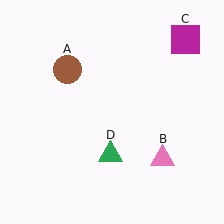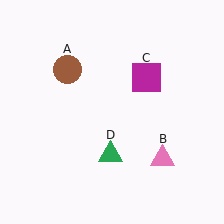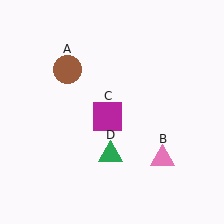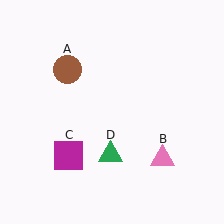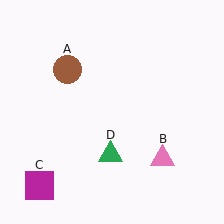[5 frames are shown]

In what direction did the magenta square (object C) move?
The magenta square (object C) moved down and to the left.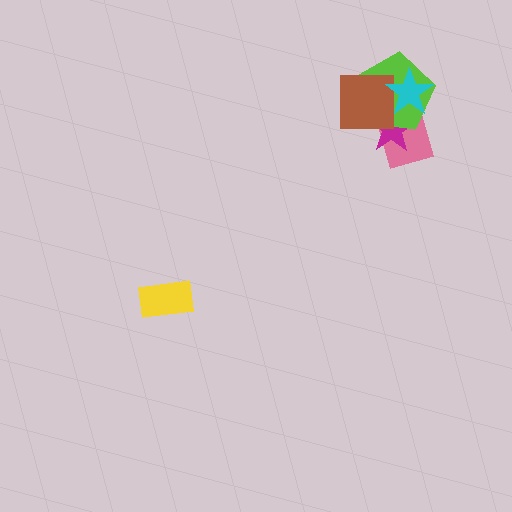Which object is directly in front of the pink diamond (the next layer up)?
The magenta star is directly in front of the pink diamond.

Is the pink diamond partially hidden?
Yes, it is partially covered by another shape.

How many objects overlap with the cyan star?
4 objects overlap with the cyan star.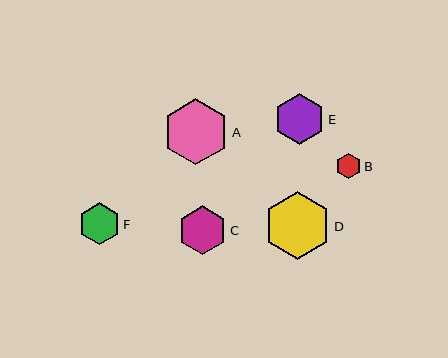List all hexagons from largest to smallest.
From largest to smallest: D, A, E, C, F, B.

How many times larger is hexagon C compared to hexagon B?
Hexagon C is approximately 2.0 times the size of hexagon B.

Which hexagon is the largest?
Hexagon D is the largest with a size of approximately 67 pixels.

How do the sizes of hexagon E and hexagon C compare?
Hexagon E and hexagon C are approximately the same size.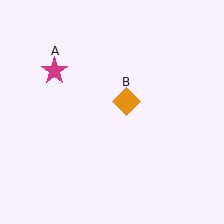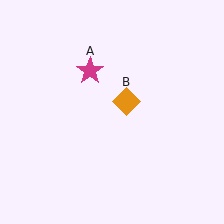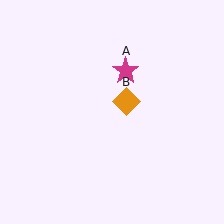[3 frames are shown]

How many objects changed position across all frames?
1 object changed position: magenta star (object A).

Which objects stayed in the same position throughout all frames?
Orange diamond (object B) remained stationary.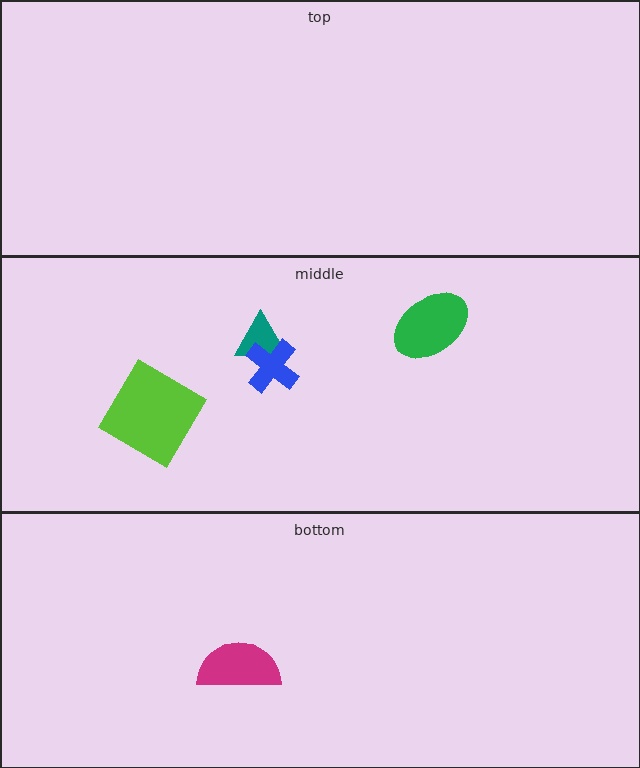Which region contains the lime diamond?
The middle region.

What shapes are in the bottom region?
The magenta semicircle.